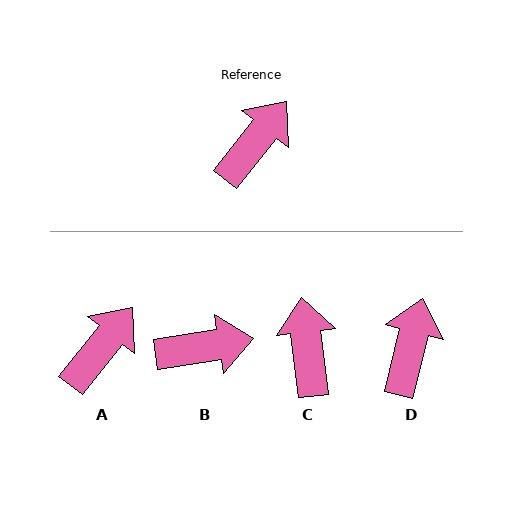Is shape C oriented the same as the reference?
No, it is off by about 46 degrees.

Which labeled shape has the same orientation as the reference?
A.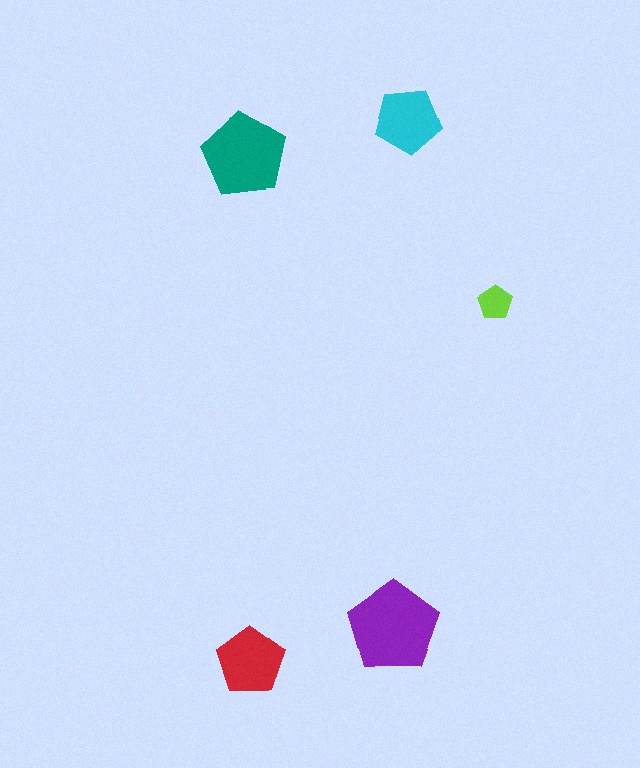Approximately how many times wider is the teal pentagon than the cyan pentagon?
About 1.5 times wider.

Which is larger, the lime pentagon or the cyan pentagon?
The cyan one.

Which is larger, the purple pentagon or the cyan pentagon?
The purple one.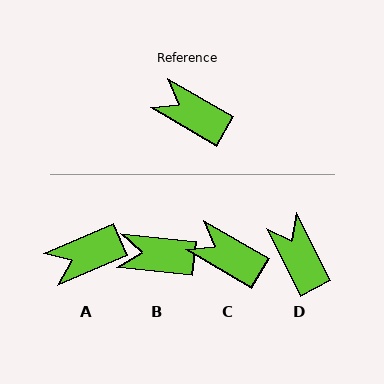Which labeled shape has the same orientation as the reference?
C.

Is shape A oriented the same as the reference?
No, it is off by about 54 degrees.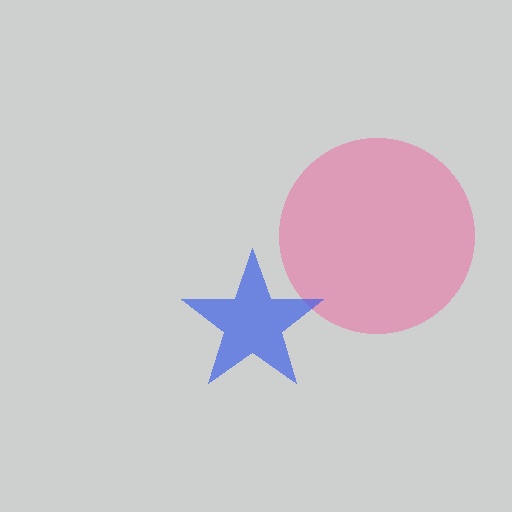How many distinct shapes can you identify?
There are 2 distinct shapes: a pink circle, a blue star.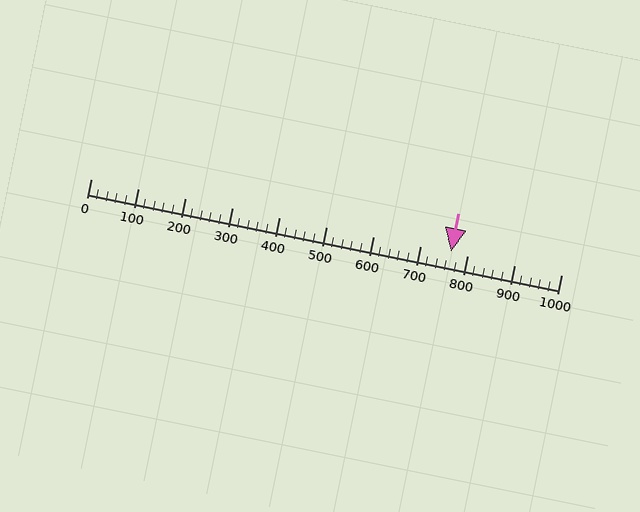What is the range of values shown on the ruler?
The ruler shows values from 0 to 1000.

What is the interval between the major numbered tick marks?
The major tick marks are spaced 100 units apart.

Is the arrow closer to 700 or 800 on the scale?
The arrow is closer to 800.